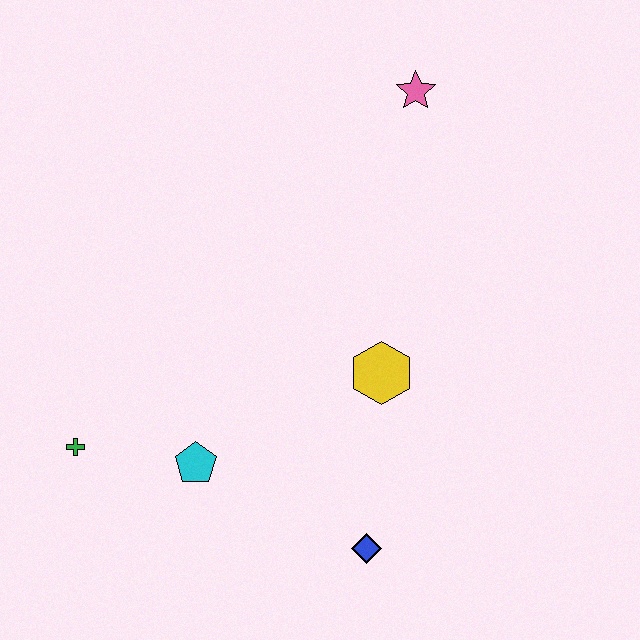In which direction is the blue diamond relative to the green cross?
The blue diamond is to the right of the green cross.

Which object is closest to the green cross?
The cyan pentagon is closest to the green cross.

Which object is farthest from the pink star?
The green cross is farthest from the pink star.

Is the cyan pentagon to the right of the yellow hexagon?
No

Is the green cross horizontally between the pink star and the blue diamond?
No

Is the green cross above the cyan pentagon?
Yes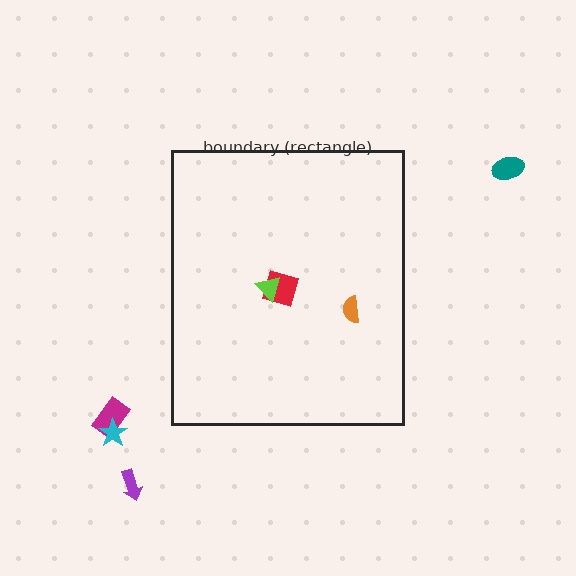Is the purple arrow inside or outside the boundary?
Outside.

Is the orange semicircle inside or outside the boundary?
Inside.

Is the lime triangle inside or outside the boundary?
Inside.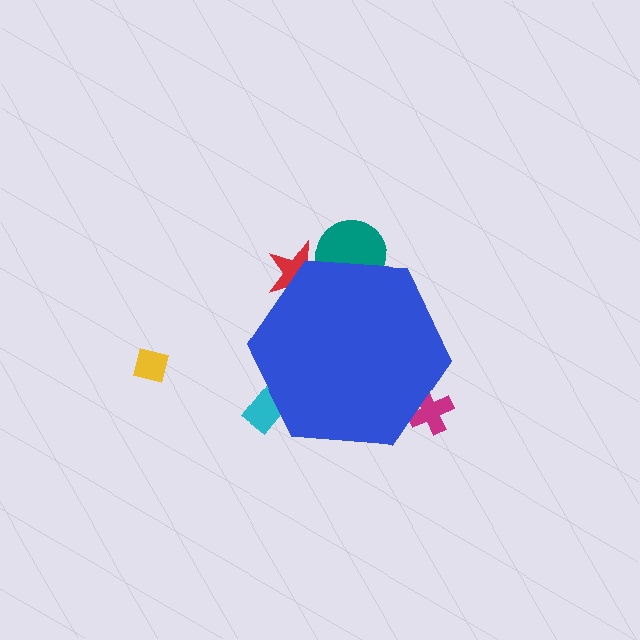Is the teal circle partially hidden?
Yes, the teal circle is partially hidden behind the blue hexagon.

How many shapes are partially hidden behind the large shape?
4 shapes are partially hidden.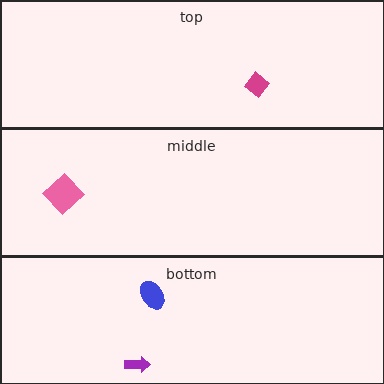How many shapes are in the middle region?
1.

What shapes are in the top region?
The magenta diamond.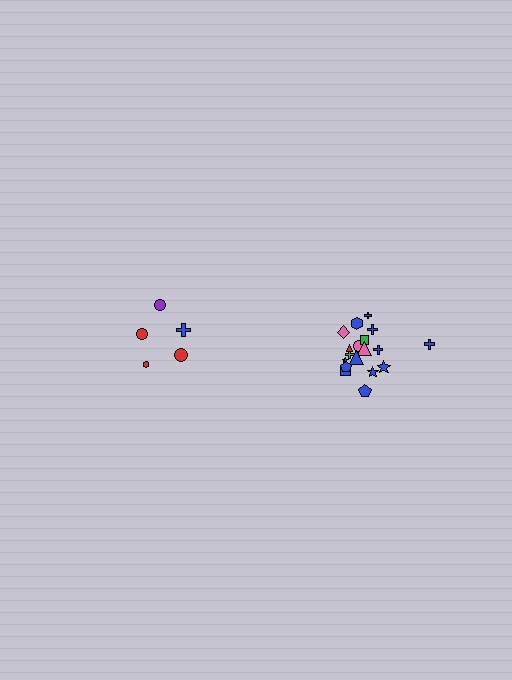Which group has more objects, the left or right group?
The right group.